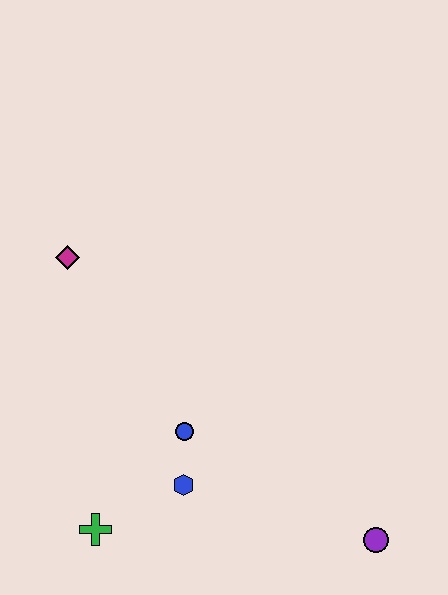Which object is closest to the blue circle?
The blue hexagon is closest to the blue circle.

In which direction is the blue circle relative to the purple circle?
The blue circle is to the left of the purple circle.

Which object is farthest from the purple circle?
The magenta diamond is farthest from the purple circle.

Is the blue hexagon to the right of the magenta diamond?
Yes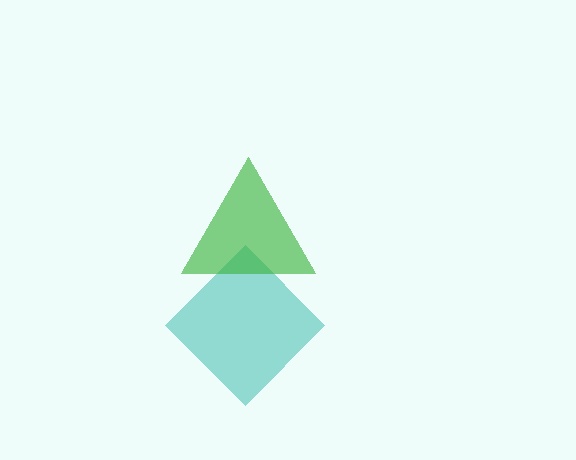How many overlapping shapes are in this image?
There are 2 overlapping shapes in the image.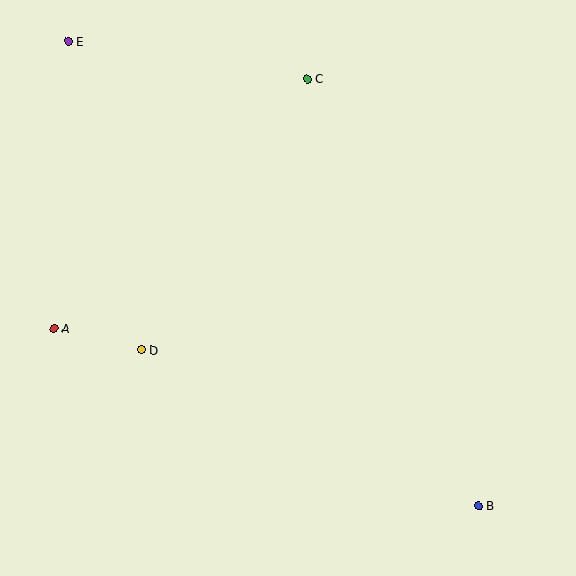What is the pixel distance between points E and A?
The distance between E and A is 287 pixels.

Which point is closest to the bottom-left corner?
Point A is closest to the bottom-left corner.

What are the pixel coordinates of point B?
Point B is at (478, 506).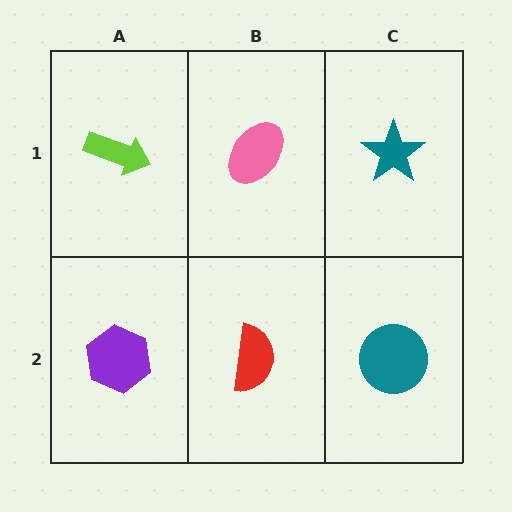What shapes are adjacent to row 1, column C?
A teal circle (row 2, column C), a pink ellipse (row 1, column B).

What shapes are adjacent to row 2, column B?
A pink ellipse (row 1, column B), a purple hexagon (row 2, column A), a teal circle (row 2, column C).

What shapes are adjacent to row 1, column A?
A purple hexagon (row 2, column A), a pink ellipse (row 1, column B).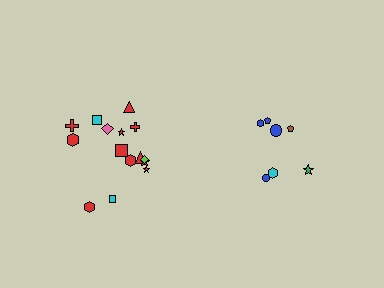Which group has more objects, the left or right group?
The left group.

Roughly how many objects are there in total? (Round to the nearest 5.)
Roughly 20 objects in total.